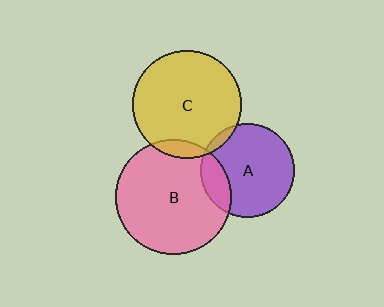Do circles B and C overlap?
Yes.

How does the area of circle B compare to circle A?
Approximately 1.5 times.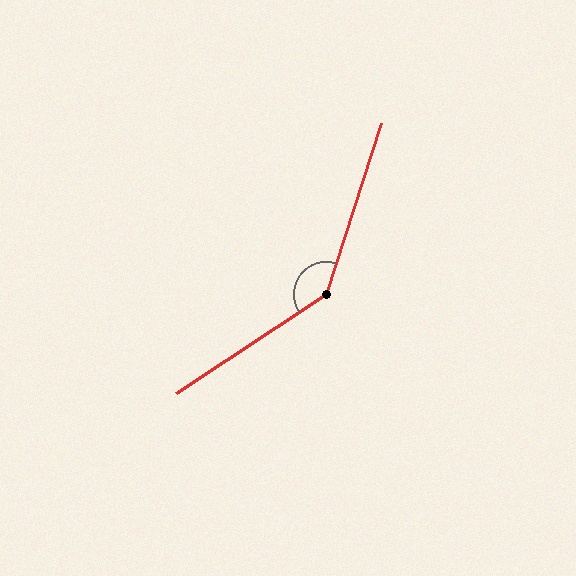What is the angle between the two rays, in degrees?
Approximately 142 degrees.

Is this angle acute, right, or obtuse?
It is obtuse.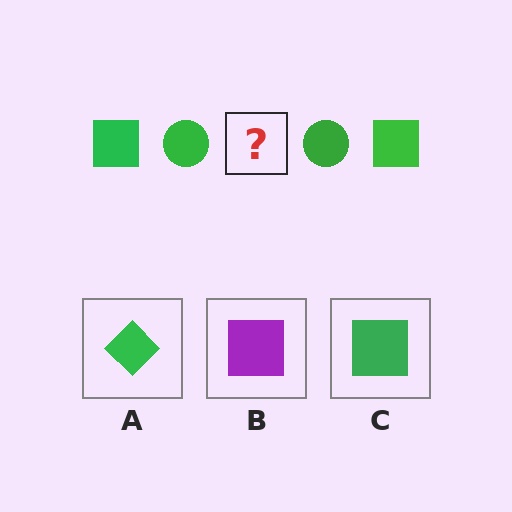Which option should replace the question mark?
Option C.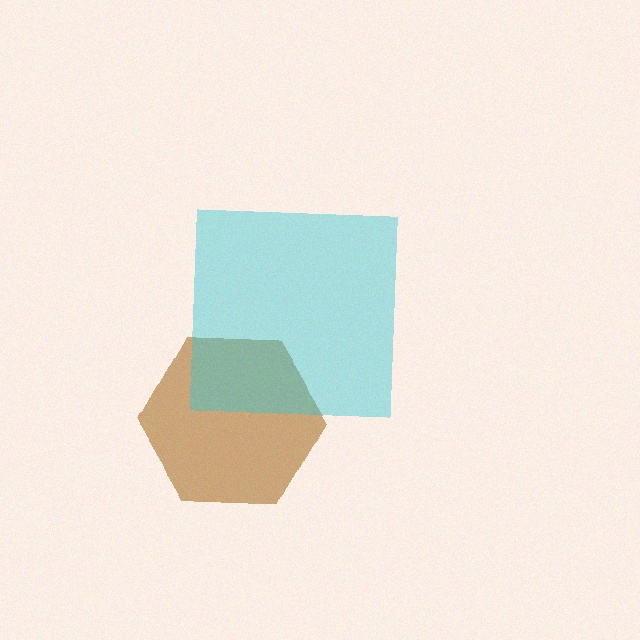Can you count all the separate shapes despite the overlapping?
Yes, there are 2 separate shapes.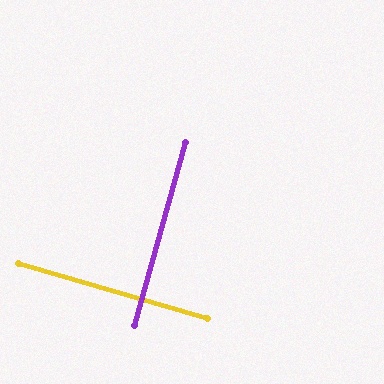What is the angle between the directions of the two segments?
Approximately 89 degrees.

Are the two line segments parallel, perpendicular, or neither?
Perpendicular — they meet at approximately 89°.